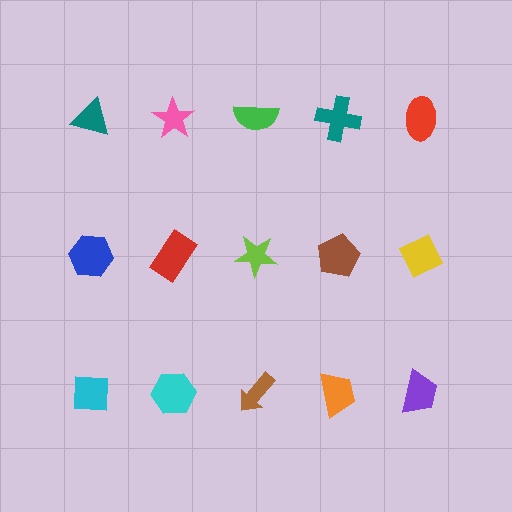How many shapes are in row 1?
5 shapes.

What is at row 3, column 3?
A brown arrow.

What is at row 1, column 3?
A green semicircle.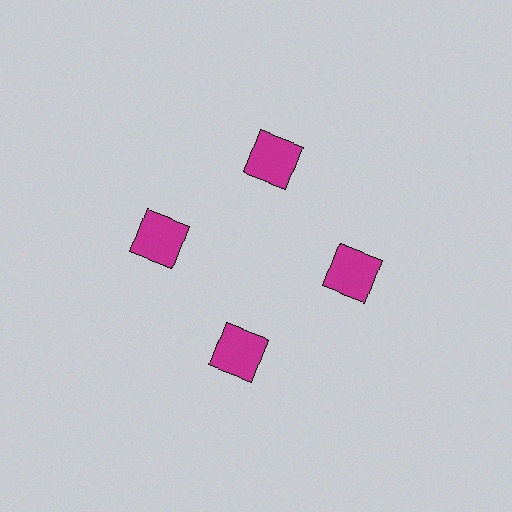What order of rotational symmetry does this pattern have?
This pattern has 4-fold rotational symmetry.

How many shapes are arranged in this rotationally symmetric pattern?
There are 4 shapes, arranged in 4 groups of 1.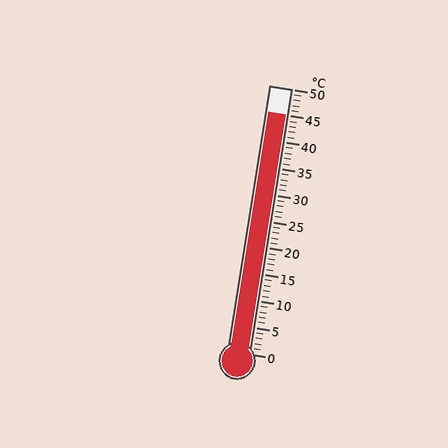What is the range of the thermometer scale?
The thermometer scale ranges from 0°C to 50°C.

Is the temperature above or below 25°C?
The temperature is above 25°C.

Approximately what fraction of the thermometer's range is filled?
The thermometer is filled to approximately 90% of its range.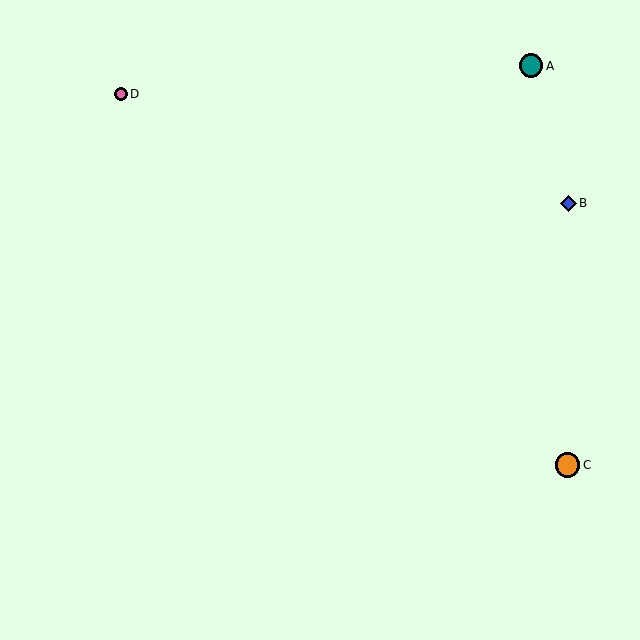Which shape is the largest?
The orange circle (labeled C) is the largest.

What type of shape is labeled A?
Shape A is a teal circle.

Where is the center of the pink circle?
The center of the pink circle is at (121, 94).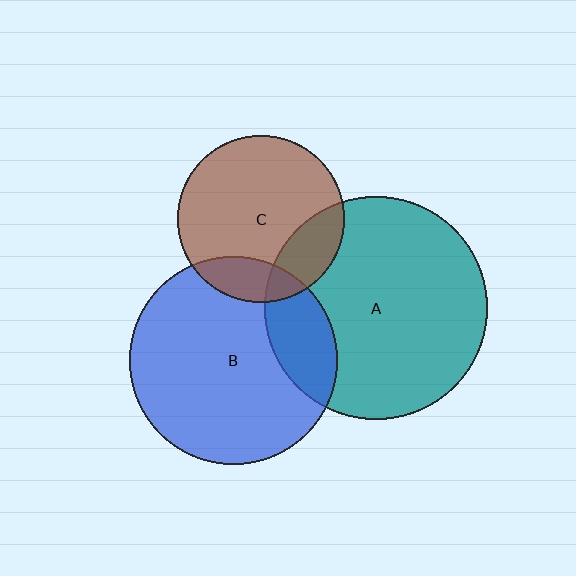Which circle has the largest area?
Circle A (teal).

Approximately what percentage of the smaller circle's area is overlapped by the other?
Approximately 15%.